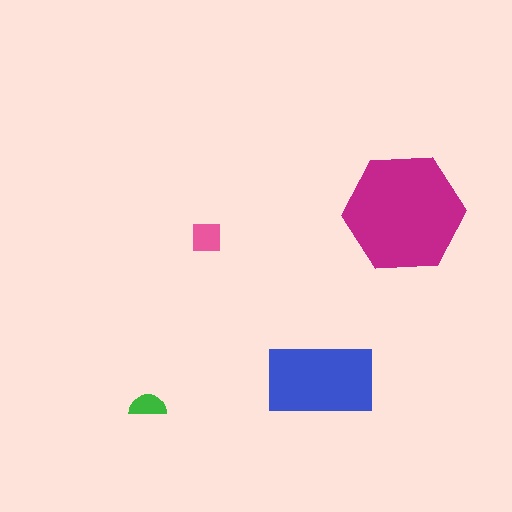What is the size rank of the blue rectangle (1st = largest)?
2nd.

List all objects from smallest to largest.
The green semicircle, the pink square, the blue rectangle, the magenta hexagon.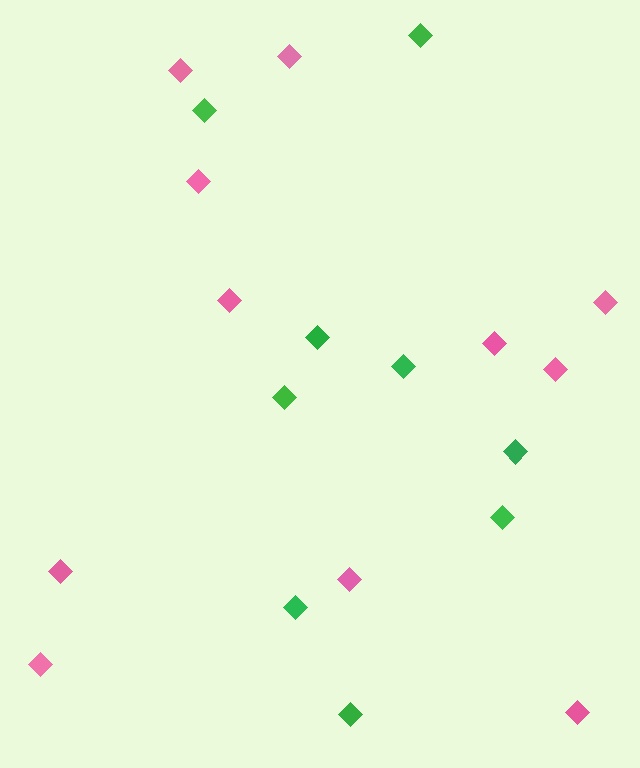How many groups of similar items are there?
There are 2 groups: one group of pink diamonds (11) and one group of green diamonds (9).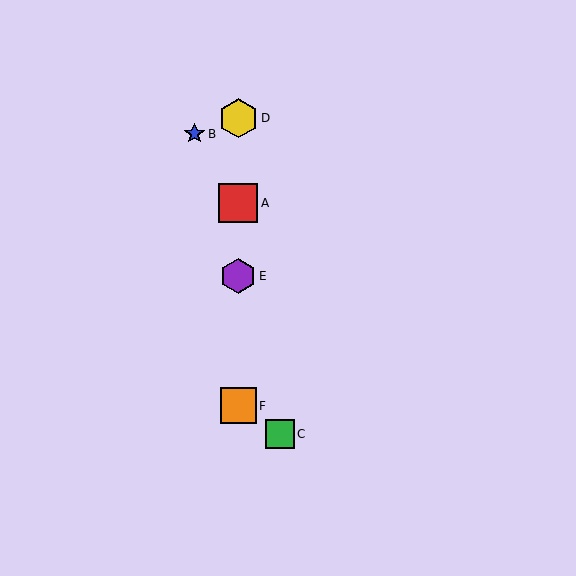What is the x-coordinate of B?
Object B is at x≈194.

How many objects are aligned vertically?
4 objects (A, D, E, F) are aligned vertically.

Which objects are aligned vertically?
Objects A, D, E, F are aligned vertically.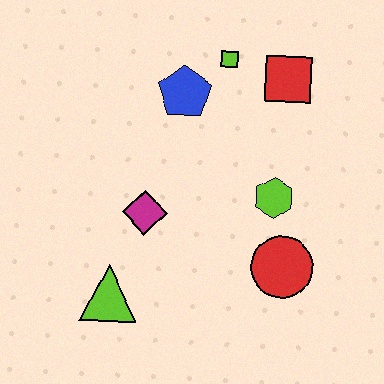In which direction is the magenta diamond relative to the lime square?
The magenta diamond is below the lime square.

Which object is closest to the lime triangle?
The magenta diamond is closest to the lime triangle.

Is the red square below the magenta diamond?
No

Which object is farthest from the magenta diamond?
The red square is farthest from the magenta diamond.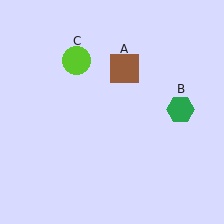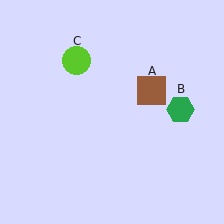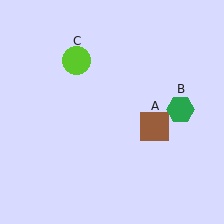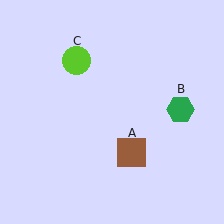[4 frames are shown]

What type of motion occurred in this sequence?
The brown square (object A) rotated clockwise around the center of the scene.